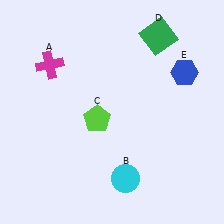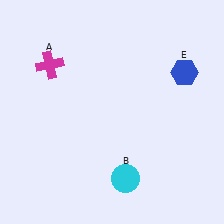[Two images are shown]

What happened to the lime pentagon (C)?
The lime pentagon (C) was removed in Image 2. It was in the bottom-left area of Image 1.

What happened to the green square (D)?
The green square (D) was removed in Image 2. It was in the top-right area of Image 1.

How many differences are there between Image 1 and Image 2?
There are 2 differences between the two images.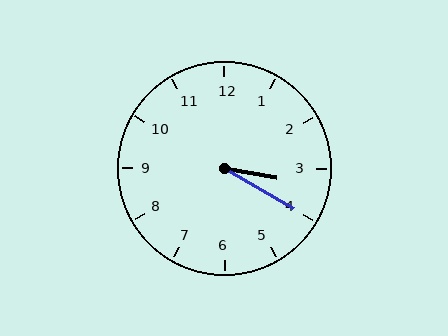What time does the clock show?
3:20.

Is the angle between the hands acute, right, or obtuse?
It is acute.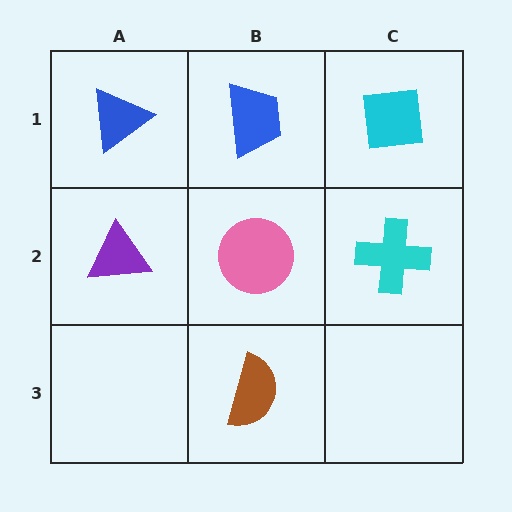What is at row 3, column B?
A brown semicircle.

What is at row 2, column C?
A cyan cross.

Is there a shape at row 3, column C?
No, that cell is empty.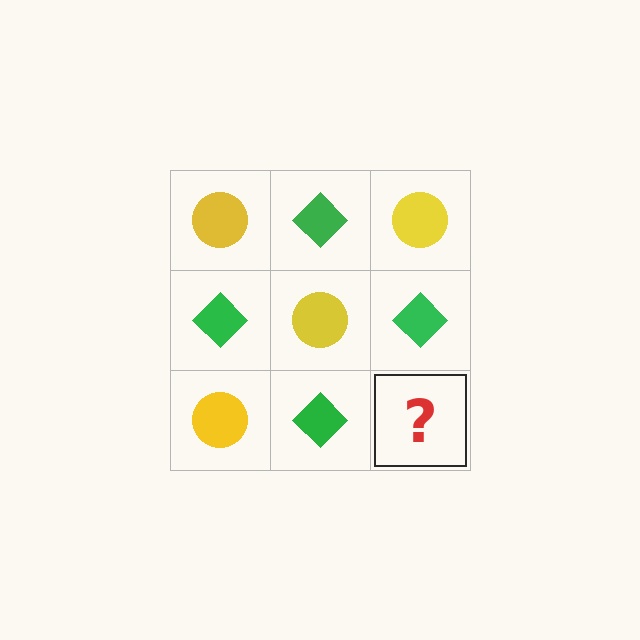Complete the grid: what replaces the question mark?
The question mark should be replaced with a yellow circle.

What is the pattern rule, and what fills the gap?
The rule is that it alternates yellow circle and green diamond in a checkerboard pattern. The gap should be filled with a yellow circle.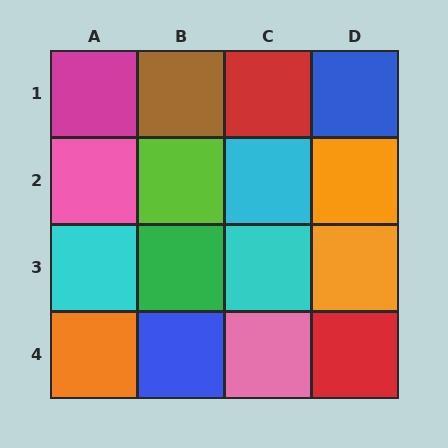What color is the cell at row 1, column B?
Brown.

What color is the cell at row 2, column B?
Lime.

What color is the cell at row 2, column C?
Cyan.